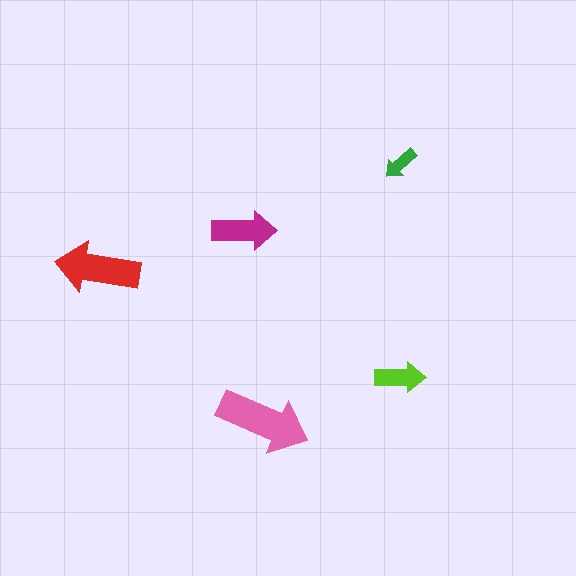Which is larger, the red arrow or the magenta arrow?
The red one.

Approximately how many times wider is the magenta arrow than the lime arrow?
About 1.5 times wider.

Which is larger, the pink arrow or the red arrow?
The pink one.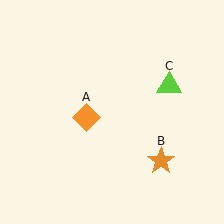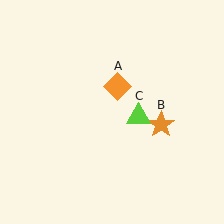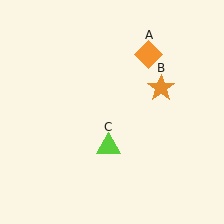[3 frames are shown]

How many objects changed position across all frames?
3 objects changed position: orange diamond (object A), orange star (object B), lime triangle (object C).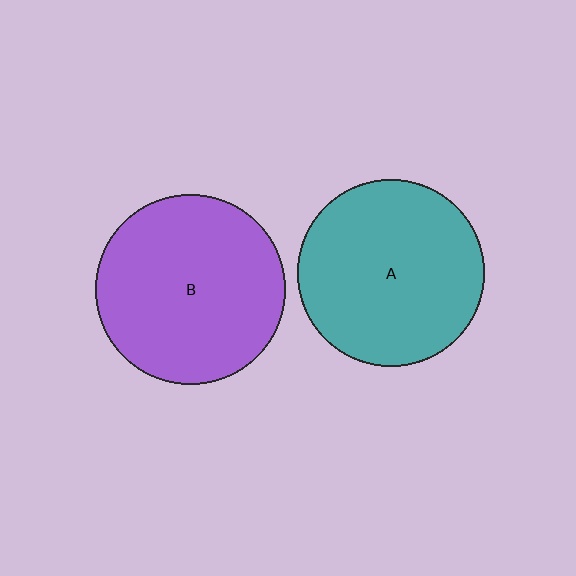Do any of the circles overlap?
No, none of the circles overlap.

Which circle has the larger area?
Circle B (purple).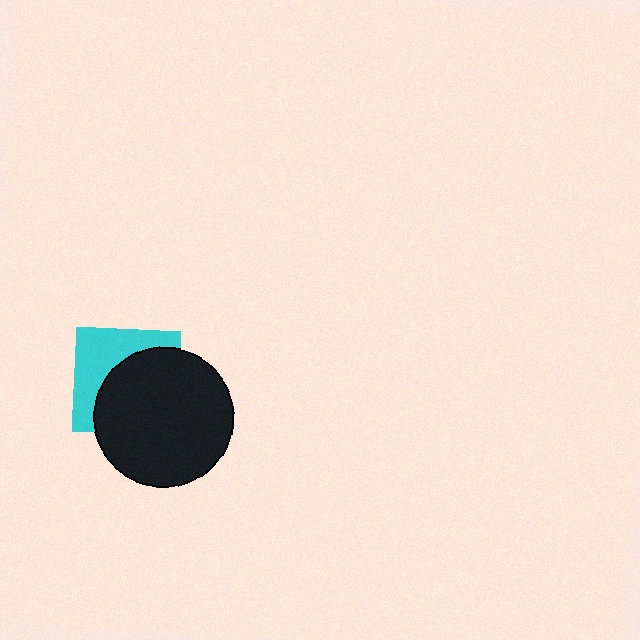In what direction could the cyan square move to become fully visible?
The cyan square could move toward the upper-left. That would shift it out from behind the black circle entirely.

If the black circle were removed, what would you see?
You would see the complete cyan square.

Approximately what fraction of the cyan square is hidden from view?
Roughly 58% of the cyan square is hidden behind the black circle.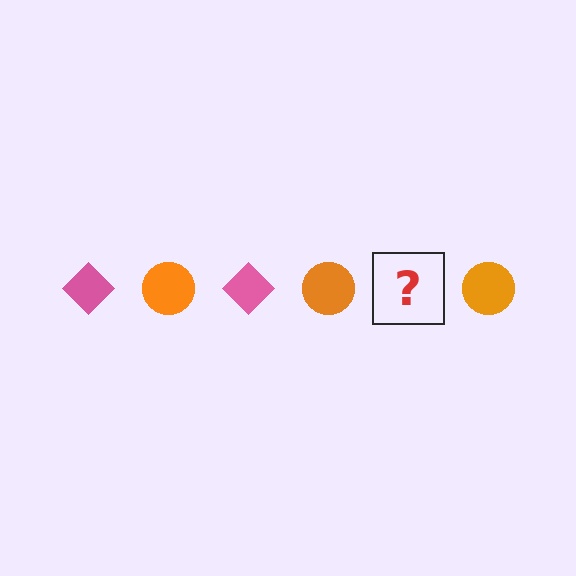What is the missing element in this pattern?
The missing element is a pink diamond.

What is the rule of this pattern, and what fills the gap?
The rule is that the pattern alternates between pink diamond and orange circle. The gap should be filled with a pink diamond.